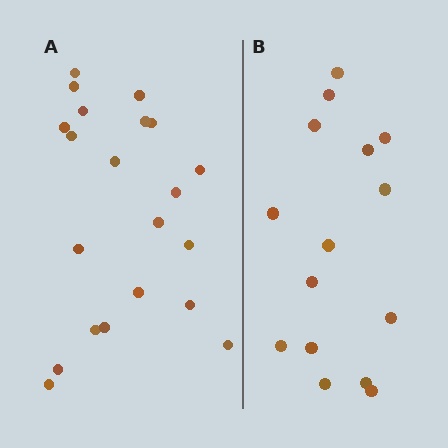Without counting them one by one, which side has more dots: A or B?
Region A (the left region) has more dots.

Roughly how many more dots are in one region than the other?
Region A has about 6 more dots than region B.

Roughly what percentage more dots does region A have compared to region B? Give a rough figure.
About 40% more.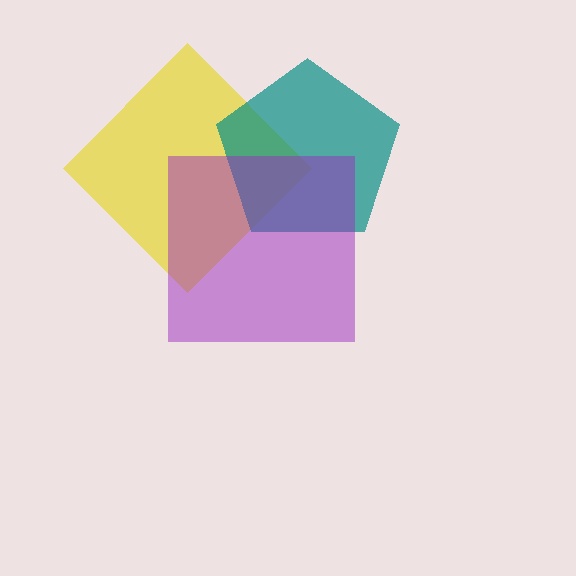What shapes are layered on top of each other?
The layered shapes are: a yellow diamond, a teal pentagon, a purple square.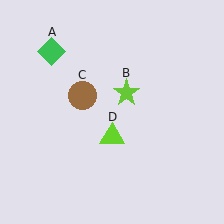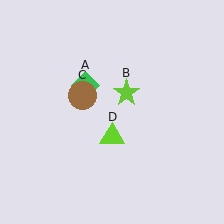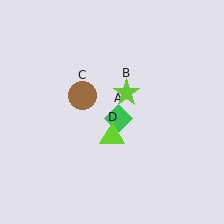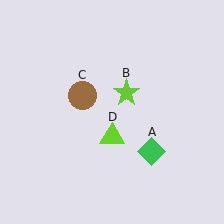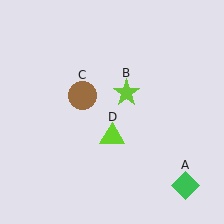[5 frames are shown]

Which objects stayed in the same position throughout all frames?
Lime star (object B) and brown circle (object C) and lime triangle (object D) remained stationary.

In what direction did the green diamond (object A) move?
The green diamond (object A) moved down and to the right.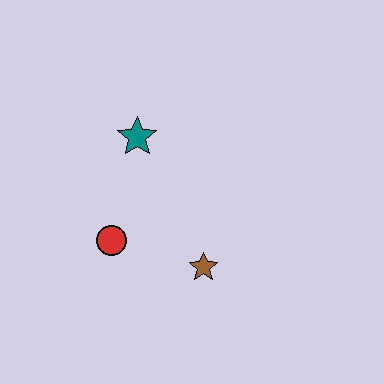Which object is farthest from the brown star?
The teal star is farthest from the brown star.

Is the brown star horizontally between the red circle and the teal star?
No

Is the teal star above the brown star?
Yes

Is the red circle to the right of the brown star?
No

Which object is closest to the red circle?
The brown star is closest to the red circle.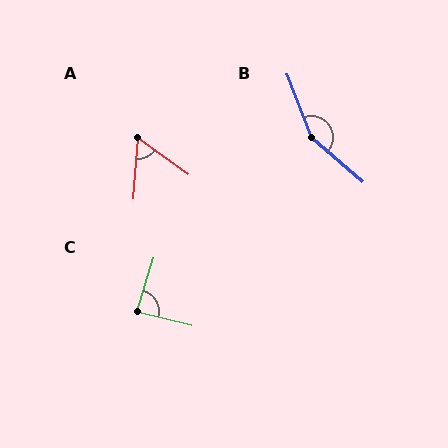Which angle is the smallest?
A, at approximately 58 degrees.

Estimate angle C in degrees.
Approximately 87 degrees.